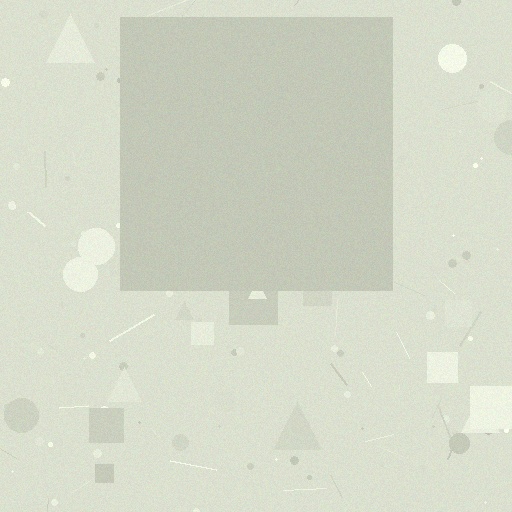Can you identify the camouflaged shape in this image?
The camouflaged shape is a square.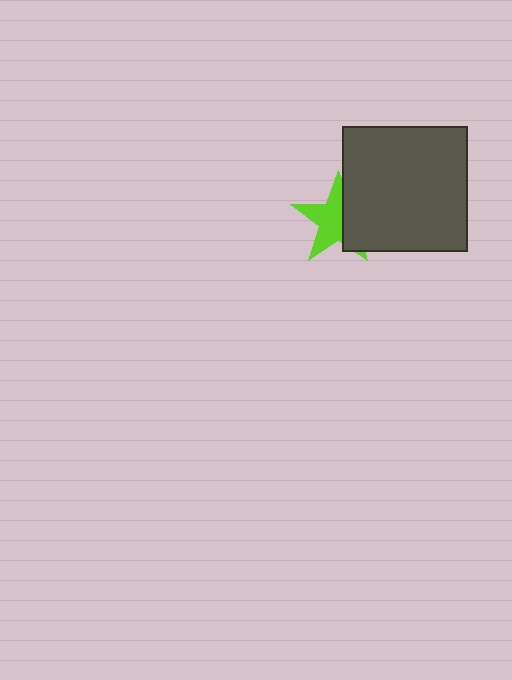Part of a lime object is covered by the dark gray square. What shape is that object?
It is a star.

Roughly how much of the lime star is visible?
About half of it is visible (roughly 59%).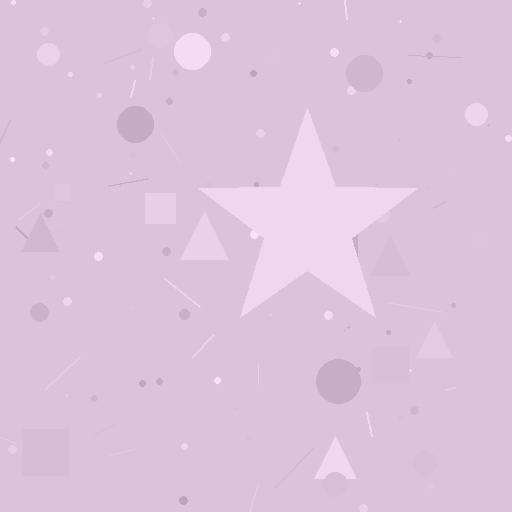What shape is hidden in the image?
A star is hidden in the image.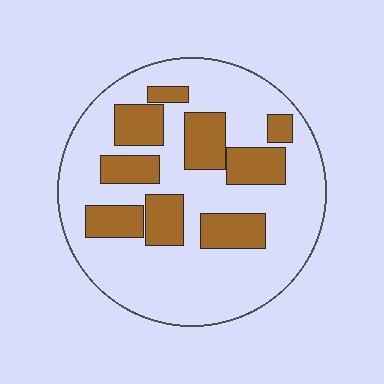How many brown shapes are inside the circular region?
9.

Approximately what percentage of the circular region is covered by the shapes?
Approximately 30%.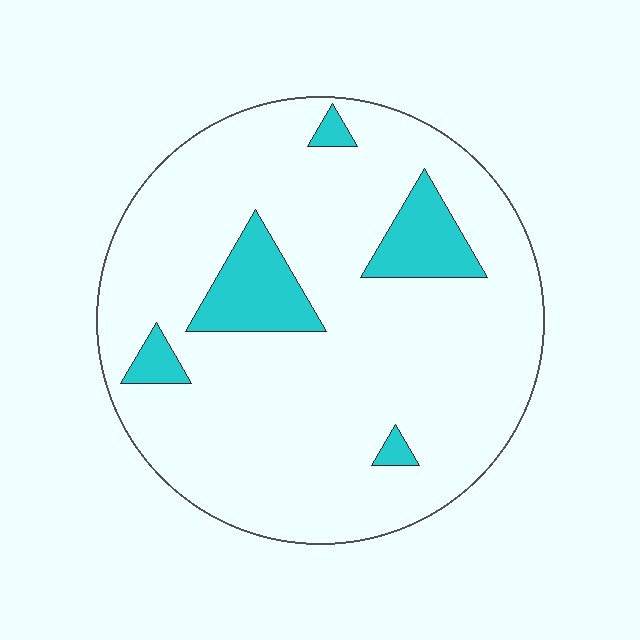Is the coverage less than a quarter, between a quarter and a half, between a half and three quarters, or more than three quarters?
Less than a quarter.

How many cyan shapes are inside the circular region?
5.